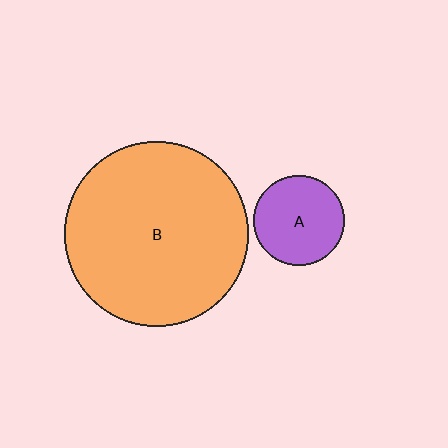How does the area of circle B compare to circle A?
Approximately 4.1 times.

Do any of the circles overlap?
No, none of the circles overlap.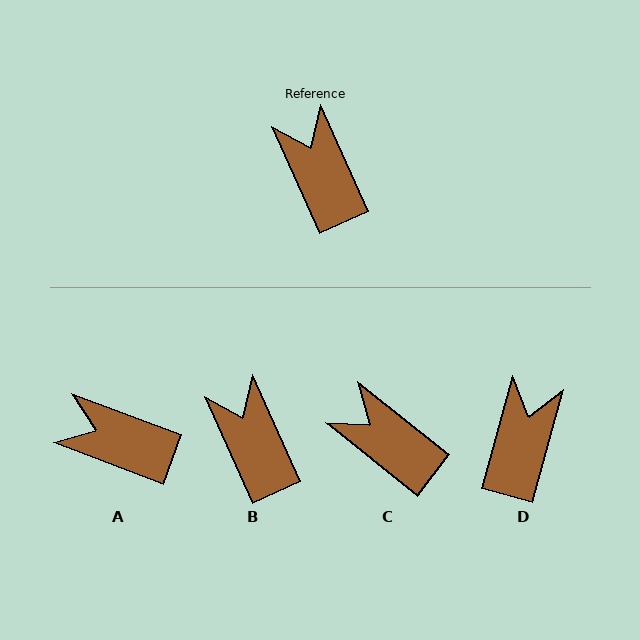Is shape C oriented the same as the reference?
No, it is off by about 27 degrees.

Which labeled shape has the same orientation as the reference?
B.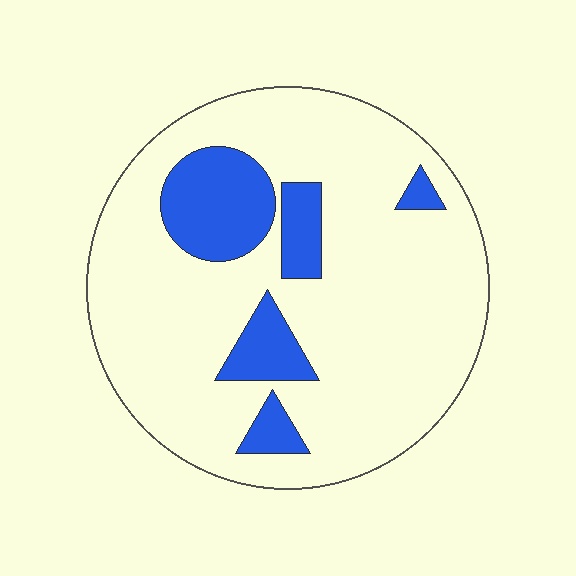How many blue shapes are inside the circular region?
5.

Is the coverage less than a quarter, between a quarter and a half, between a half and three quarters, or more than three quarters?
Less than a quarter.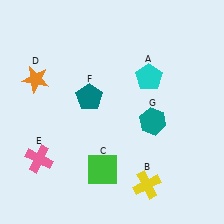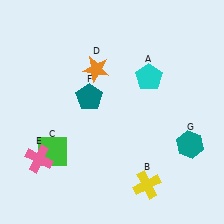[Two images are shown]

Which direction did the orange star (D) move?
The orange star (D) moved right.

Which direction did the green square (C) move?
The green square (C) moved left.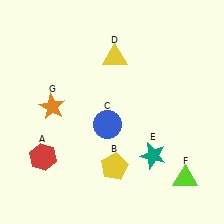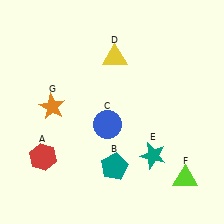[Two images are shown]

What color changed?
The pentagon (B) changed from yellow in Image 1 to teal in Image 2.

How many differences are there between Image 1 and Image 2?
There is 1 difference between the two images.